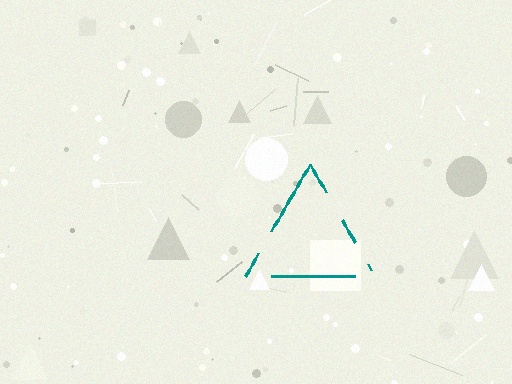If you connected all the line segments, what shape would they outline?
They would outline a triangle.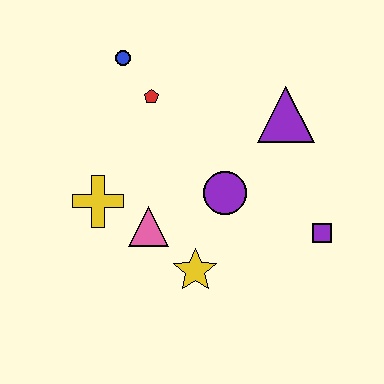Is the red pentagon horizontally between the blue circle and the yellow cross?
No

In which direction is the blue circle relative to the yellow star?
The blue circle is above the yellow star.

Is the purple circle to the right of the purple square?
No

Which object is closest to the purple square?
The purple circle is closest to the purple square.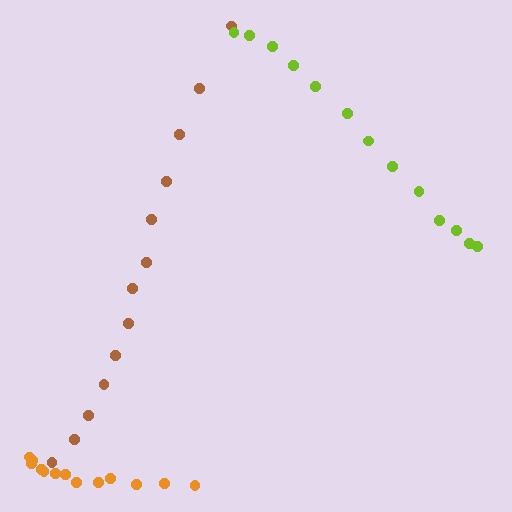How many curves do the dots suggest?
There are 3 distinct paths.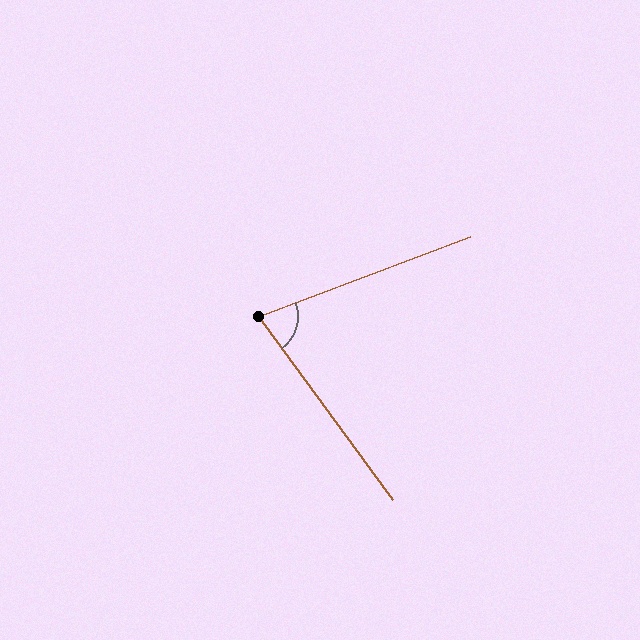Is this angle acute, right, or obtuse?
It is acute.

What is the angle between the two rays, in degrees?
Approximately 74 degrees.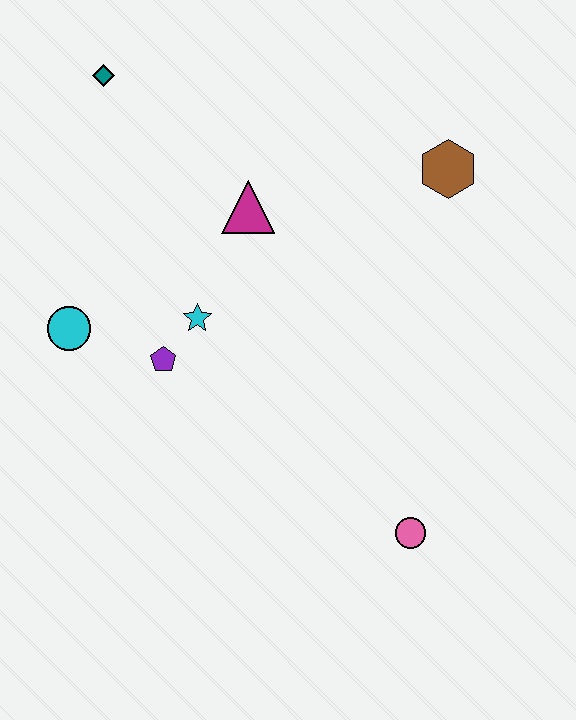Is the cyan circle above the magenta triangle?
No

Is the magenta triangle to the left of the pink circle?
Yes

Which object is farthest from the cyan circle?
The brown hexagon is farthest from the cyan circle.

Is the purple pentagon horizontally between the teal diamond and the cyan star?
Yes